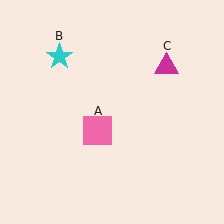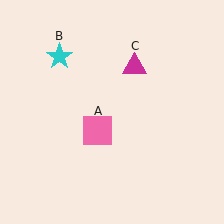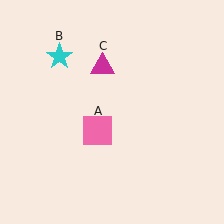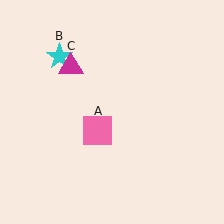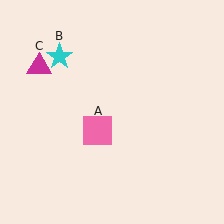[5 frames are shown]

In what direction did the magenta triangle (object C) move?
The magenta triangle (object C) moved left.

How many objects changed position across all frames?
1 object changed position: magenta triangle (object C).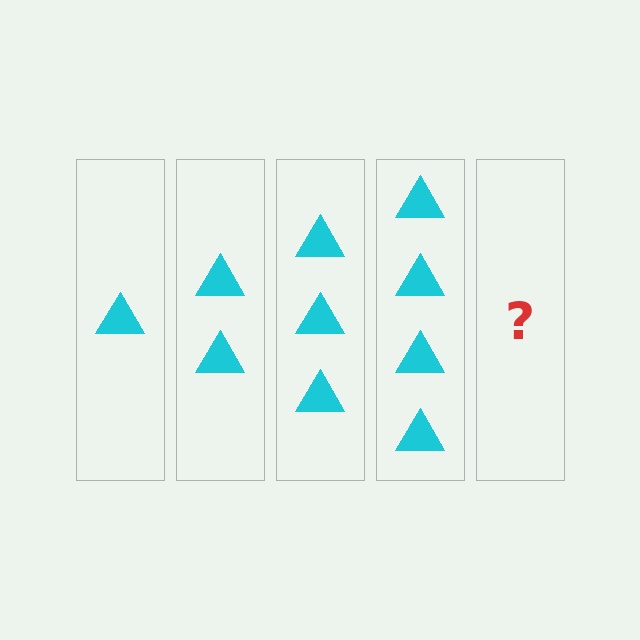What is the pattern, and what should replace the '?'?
The pattern is that each step adds one more triangle. The '?' should be 5 triangles.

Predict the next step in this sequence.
The next step is 5 triangles.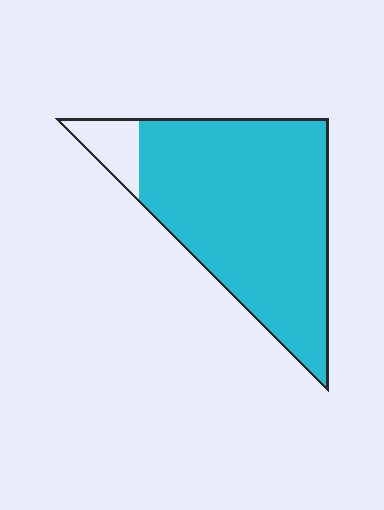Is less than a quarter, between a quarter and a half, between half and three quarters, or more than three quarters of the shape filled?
More than three quarters.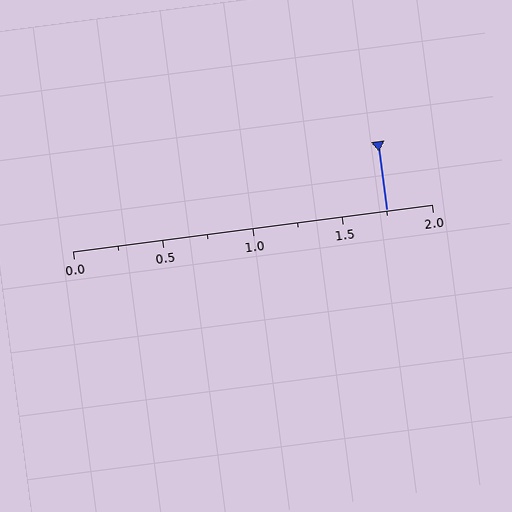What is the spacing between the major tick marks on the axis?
The major ticks are spaced 0.5 apart.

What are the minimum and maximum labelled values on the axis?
The axis runs from 0.0 to 2.0.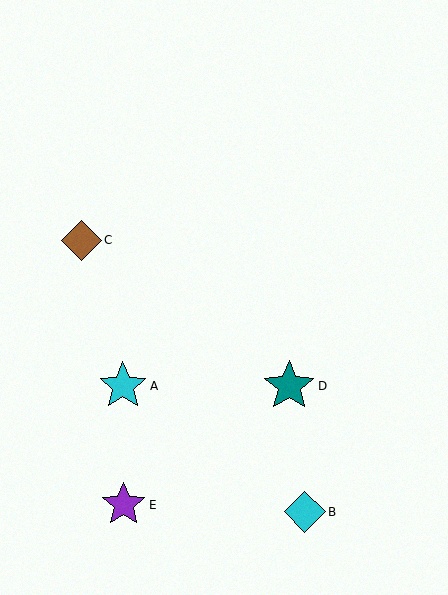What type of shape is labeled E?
Shape E is a purple star.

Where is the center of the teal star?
The center of the teal star is at (289, 386).